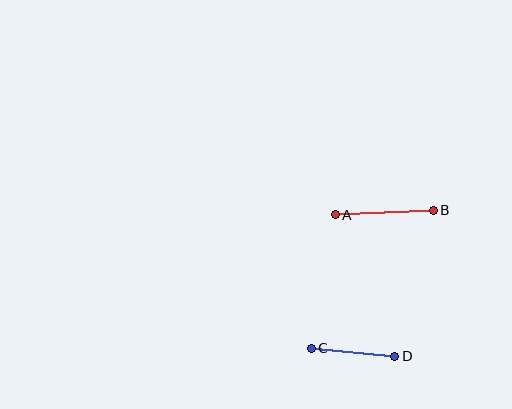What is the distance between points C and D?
The distance is approximately 84 pixels.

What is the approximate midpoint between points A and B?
The midpoint is at approximately (384, 213) pixels.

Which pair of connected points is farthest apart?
Points A and B are farthest apart.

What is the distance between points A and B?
The distance is approximately 98 pixels.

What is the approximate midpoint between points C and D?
The midpoint is at approximately (353, 352) pixels.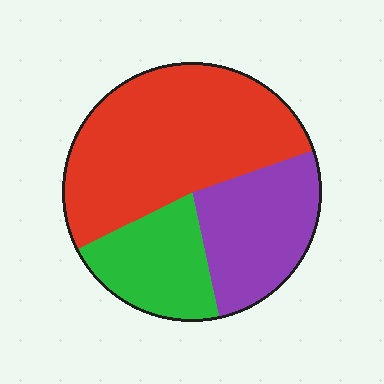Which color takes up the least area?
Green, at roughly 20%.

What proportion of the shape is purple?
Purple takes up about one quarter (1/4) of the shape.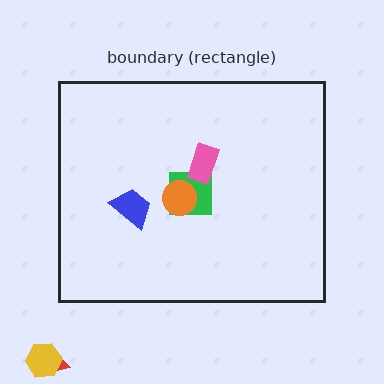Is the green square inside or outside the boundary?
Inside.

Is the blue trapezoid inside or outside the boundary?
Inside.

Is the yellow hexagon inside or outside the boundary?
Outside.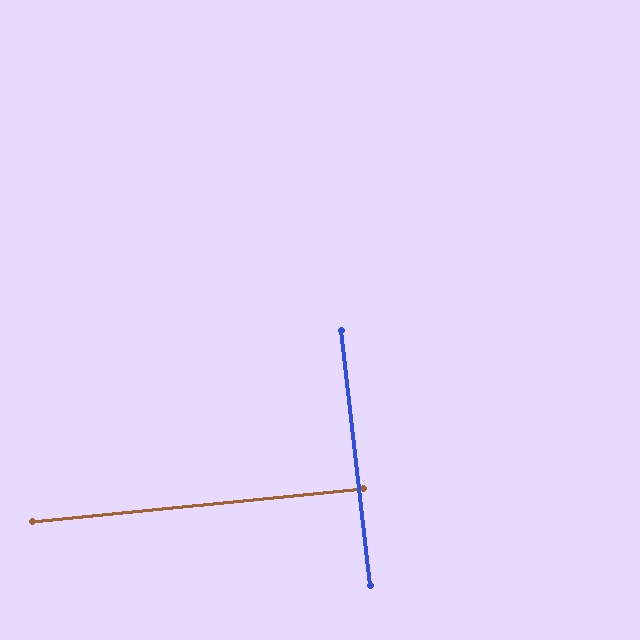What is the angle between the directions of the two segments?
Approximately 89 degrees.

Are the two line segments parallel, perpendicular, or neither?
Perpendicular — they meet at approximately 89°.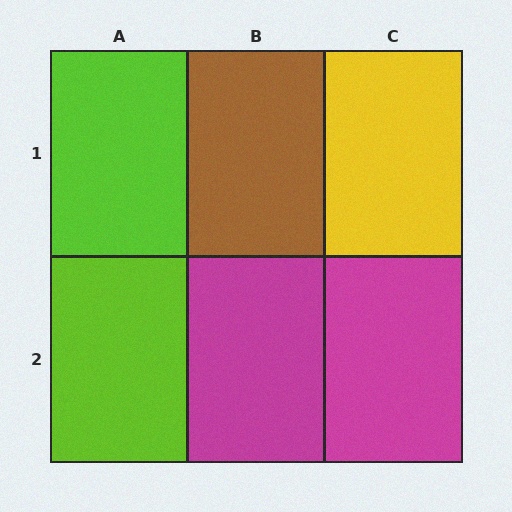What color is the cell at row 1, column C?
Yellow.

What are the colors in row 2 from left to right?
Lime, magenta, magenta.